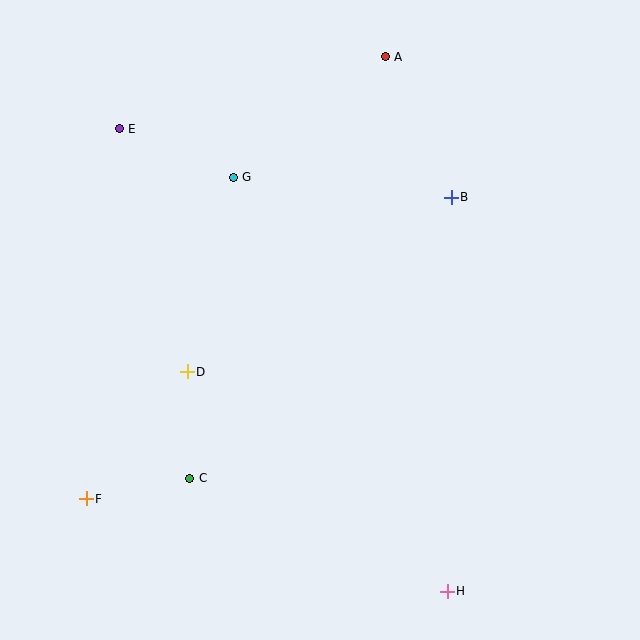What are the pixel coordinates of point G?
Point G is at (233, 177).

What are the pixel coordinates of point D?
Point D is at (187, 372).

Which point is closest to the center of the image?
Point D at (187, 372) is closest to the center.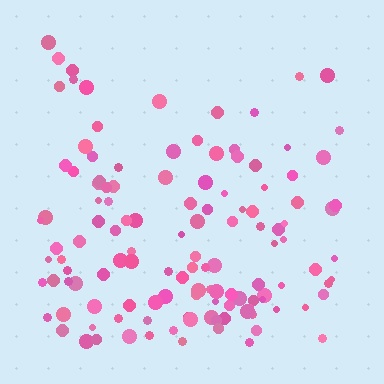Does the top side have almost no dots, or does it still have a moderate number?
Still a moderate number, just noticeably fewer than the bottom.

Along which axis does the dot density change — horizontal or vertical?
Vertical.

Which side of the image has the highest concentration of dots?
The bottom.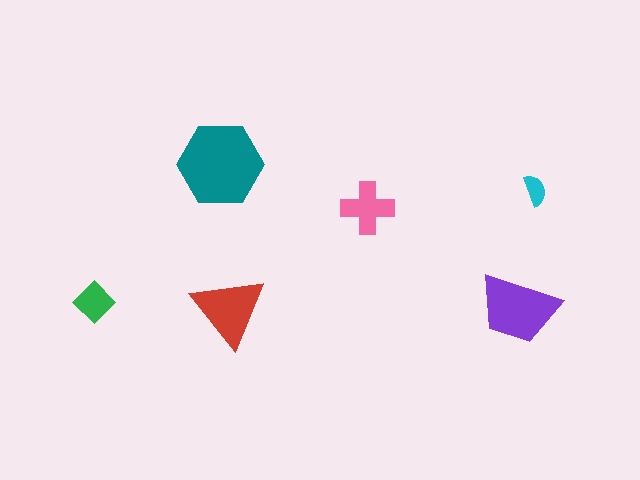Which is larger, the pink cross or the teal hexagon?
The teal hexagon.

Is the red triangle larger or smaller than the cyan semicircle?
Larger.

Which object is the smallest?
The cyan semicircle.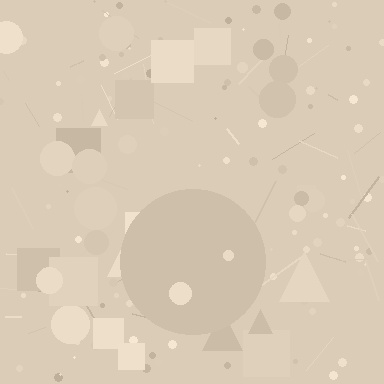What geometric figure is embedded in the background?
A circle is embedded in the background.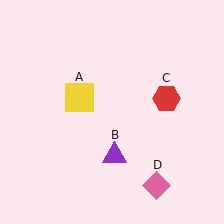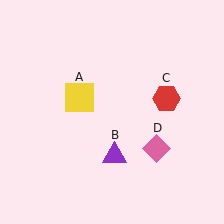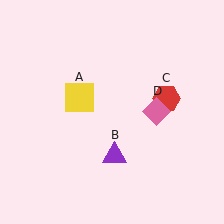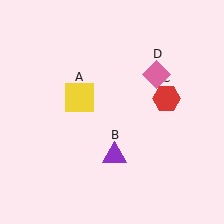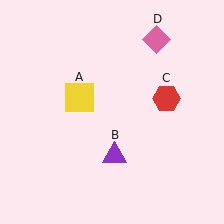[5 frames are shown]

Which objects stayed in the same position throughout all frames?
Yellow square (object A) and purple triangle (object B) and red hexagon (object C) remained stationary.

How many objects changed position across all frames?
1 object changed position: pink diamond (object D).